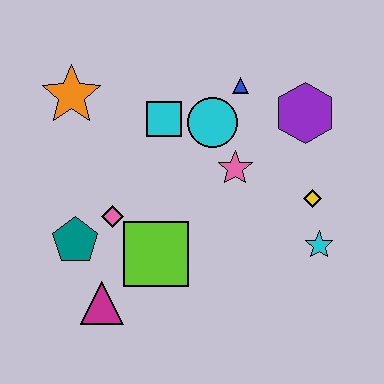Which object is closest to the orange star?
The cyan square is closest to the orange star.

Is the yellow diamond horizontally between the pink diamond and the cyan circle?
No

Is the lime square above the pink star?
No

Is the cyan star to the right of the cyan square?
Yes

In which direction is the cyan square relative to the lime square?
The cyan square is above the lime square.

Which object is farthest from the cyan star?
The orange star is farthest from the cyan star.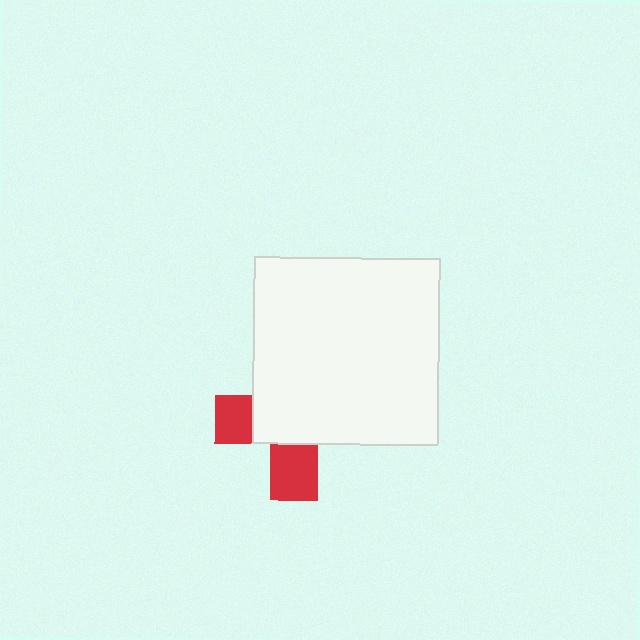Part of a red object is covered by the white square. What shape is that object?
It is a cross.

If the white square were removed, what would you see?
You would see the complete red cross.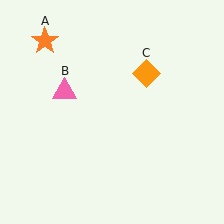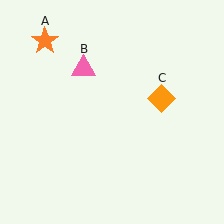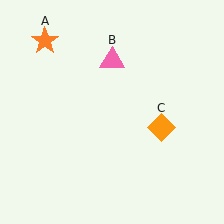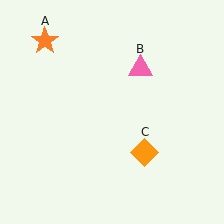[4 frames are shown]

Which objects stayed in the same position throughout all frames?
Orange star (object A) remained stationary.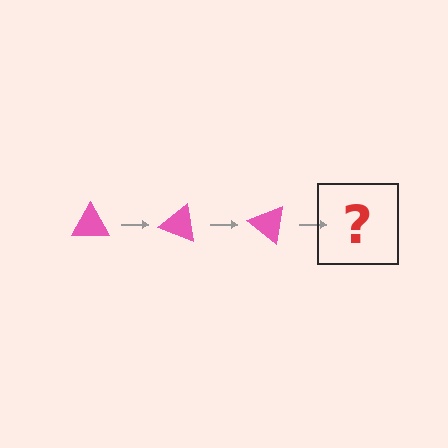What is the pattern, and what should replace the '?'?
The pattern is that the triangle rotates 20 degrees each step. The '?' should be a pink triangle rotated 60 degrees.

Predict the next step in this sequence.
The next step is a pink triangle rotated 60 degrees.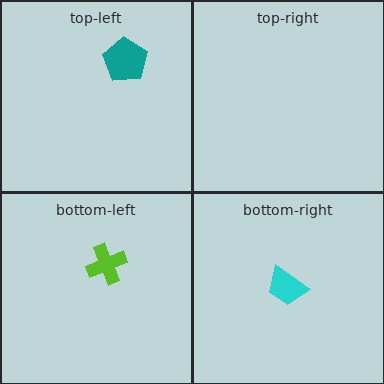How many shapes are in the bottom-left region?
1.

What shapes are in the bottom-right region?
The cyan trapezoid.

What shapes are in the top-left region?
The teal pentagon.